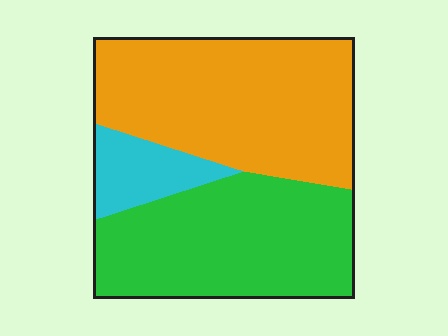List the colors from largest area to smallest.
From largest to smallest: orange, green, cyan.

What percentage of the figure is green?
Green takes up about two fifths (2/5) of the figure.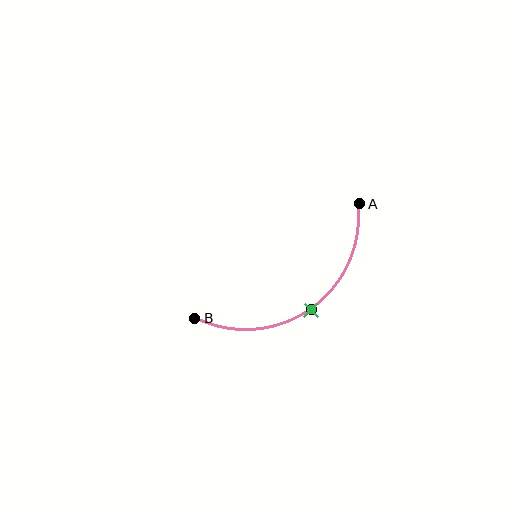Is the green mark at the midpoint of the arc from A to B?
Yes. The green mark lies on the arc at equal arc-length from both A and B — it is the arc midpoint.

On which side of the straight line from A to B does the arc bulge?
The arc bulges below and to the right of the straight line connecting A and B.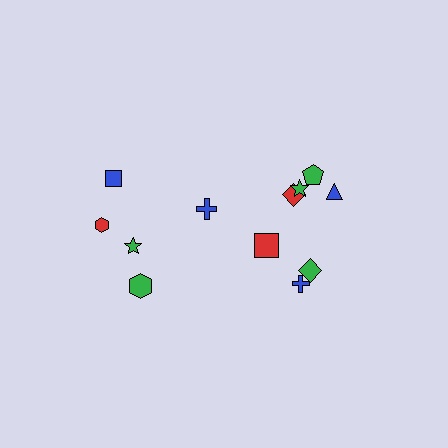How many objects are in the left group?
There are 5 objects.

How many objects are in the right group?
There are 7 objects.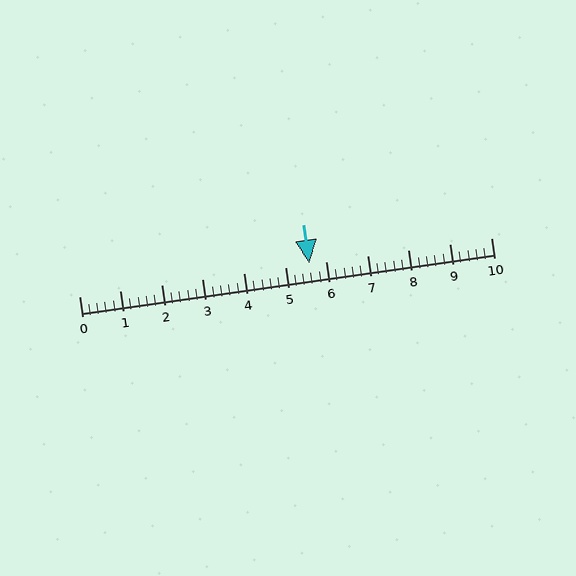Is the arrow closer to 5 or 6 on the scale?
The arrow is closer to 6.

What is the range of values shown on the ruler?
The ruler shows values from 0 to 10.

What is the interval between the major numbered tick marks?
The major tick marks are spaced 1 units apart.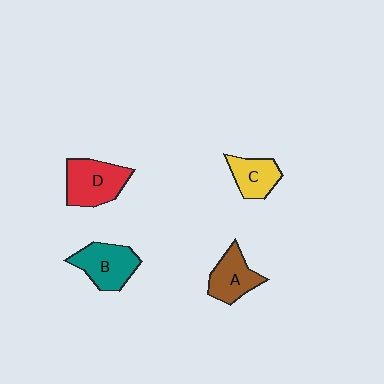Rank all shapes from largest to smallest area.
From largest to smallest: D (red), B (teal), A (brown), C (yellow).